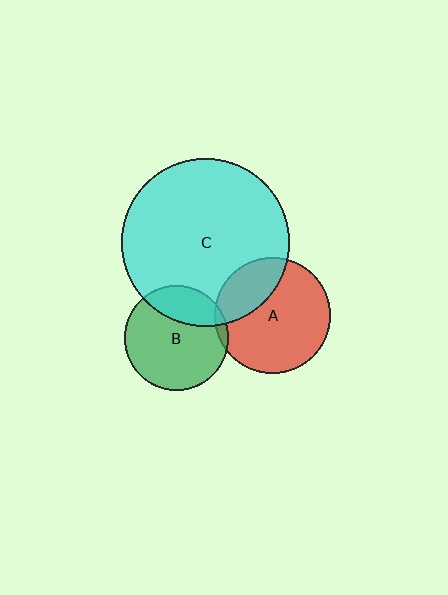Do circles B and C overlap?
Yes.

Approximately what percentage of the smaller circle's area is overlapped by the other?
Approximately 25%.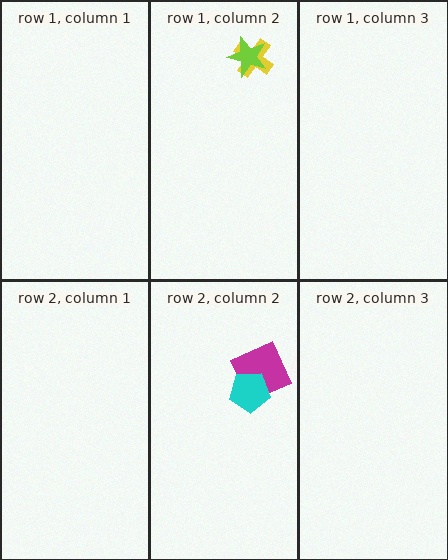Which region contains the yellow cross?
The row 1, column 2 region.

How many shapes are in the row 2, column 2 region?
2.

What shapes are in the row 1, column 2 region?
The yellow cross, the lime star.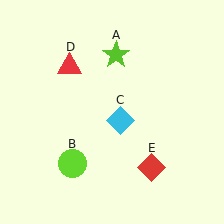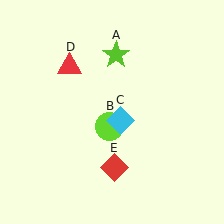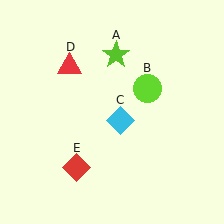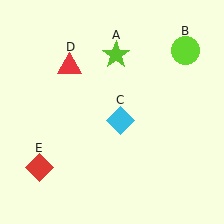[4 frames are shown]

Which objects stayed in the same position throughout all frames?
Lime star (object A) and cyan diamond (object C) and red triangle (object D) remained stationary.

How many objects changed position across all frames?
2 objects changed position: lime circle (object B), red diamond (object E).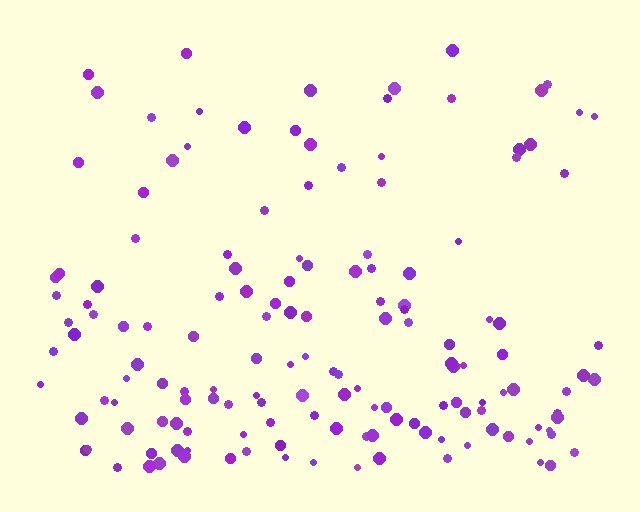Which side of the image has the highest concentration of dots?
The bottom.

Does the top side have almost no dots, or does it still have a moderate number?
Still a moderate number, just noticeably fewer than the bottom.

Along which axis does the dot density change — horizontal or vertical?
Vertical.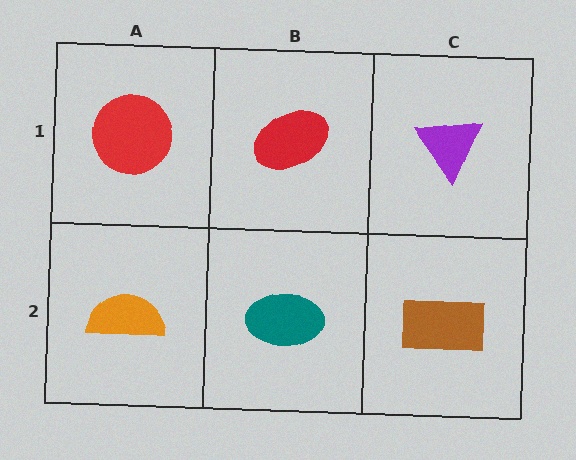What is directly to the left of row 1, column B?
A red circle.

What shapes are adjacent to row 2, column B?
A red ellipse (row 1, column B), an orange semicircle (row 2, column A), a brown rectangle (row 2, column C).